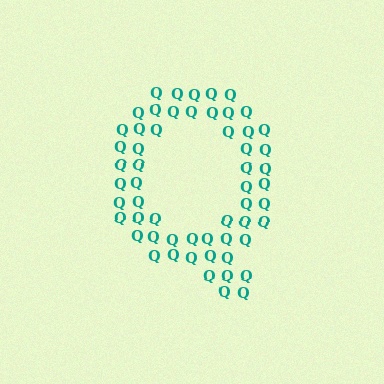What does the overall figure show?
The overall figure shows the letter Q.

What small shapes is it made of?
It is made of small letter Q's.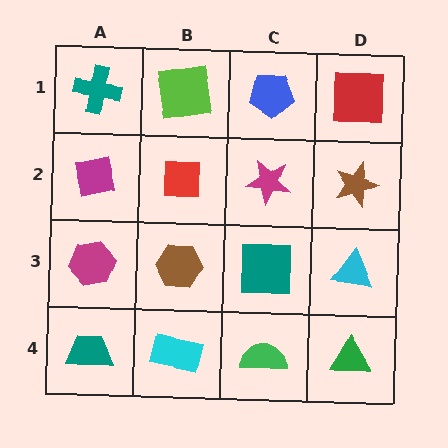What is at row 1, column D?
A red square.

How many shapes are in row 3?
4 shapes.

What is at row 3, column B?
A brown hexagon.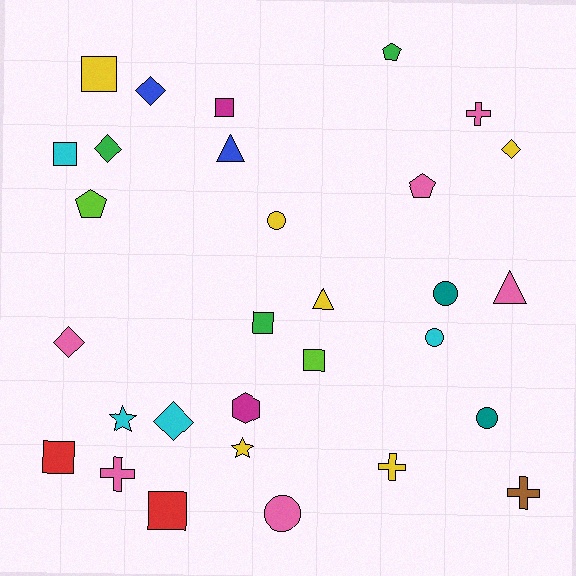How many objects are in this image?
There are 30 objects.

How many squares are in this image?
There are 7 squares.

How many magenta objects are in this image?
There are 2 magenta objects.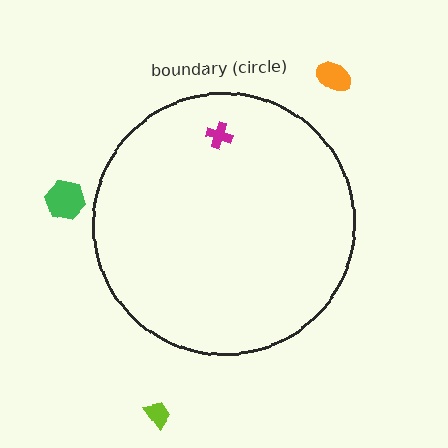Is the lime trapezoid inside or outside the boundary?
Outside.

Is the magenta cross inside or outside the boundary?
Inside.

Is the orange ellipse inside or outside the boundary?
Outside.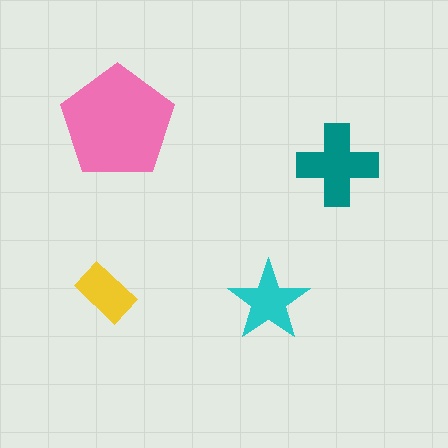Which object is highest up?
The pink pentagon is topmost.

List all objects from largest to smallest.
The pink pentagon, the teal cross, the cyan star, the yellow rectangle.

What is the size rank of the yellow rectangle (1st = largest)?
4th.